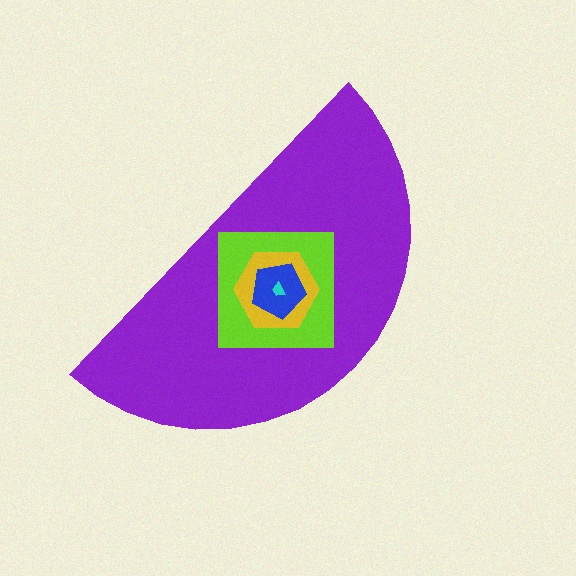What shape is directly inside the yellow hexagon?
The blue pentagon.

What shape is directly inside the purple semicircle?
The lime square.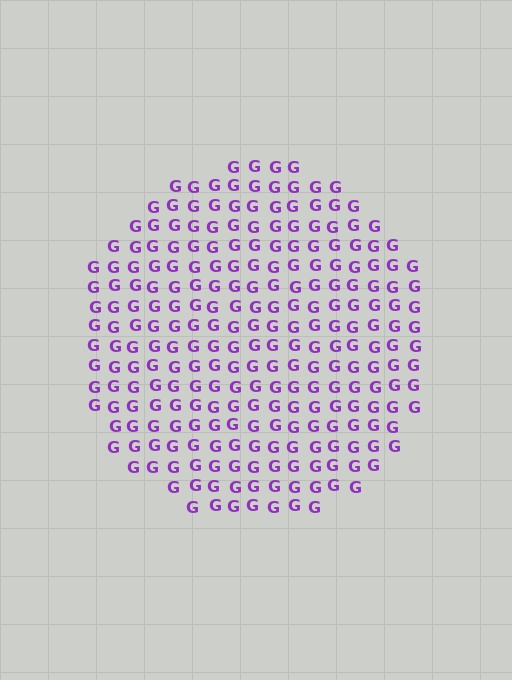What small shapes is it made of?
It is made of small letter G's.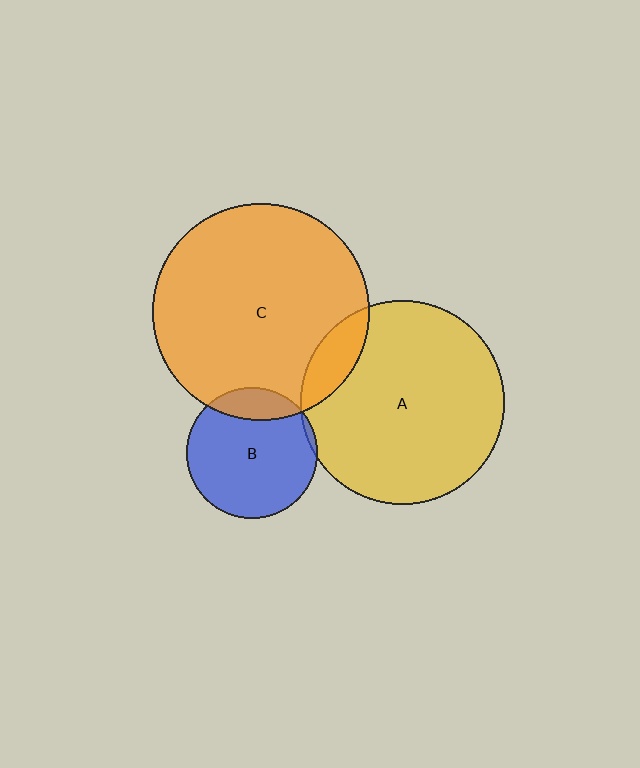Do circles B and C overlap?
Yes.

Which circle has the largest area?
Circle C (orange).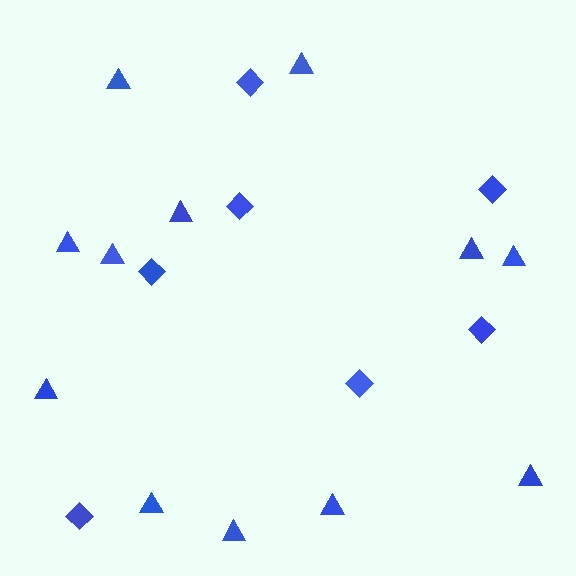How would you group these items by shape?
There are 2 groups: one group of triangles (12) and one group of diamonds (7).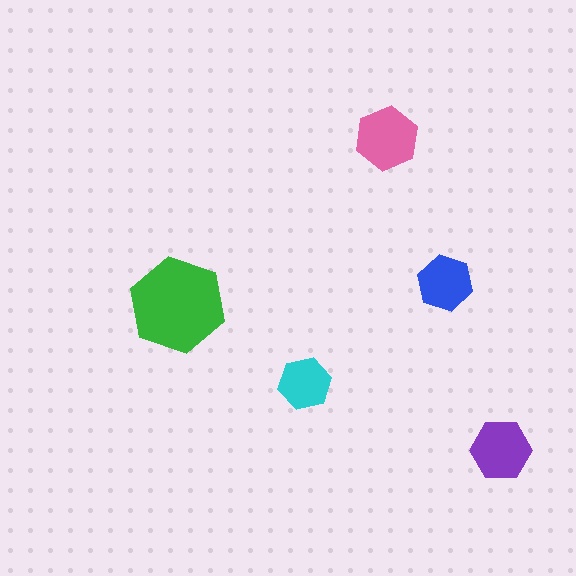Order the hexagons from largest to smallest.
the green one, the pink one, the purple one, the blue one, the cyan one.